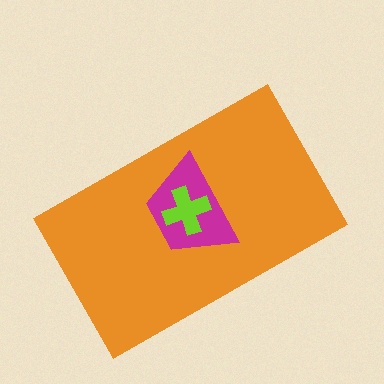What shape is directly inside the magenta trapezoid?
The lime cross.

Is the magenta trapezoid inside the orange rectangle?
Yes.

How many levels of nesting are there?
3.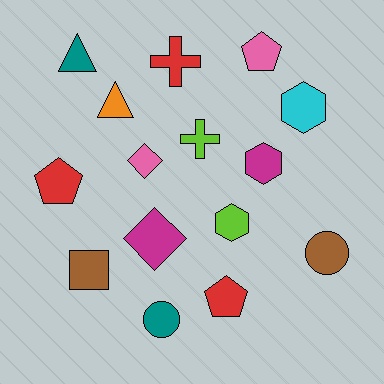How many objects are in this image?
There are 15 objects.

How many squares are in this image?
There is 1 square.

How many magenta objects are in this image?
There are 2 magenta objects.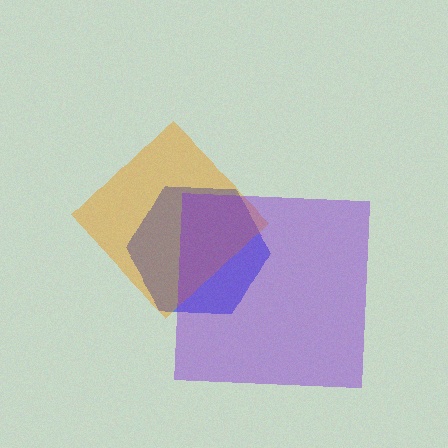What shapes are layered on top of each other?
The layered shapes are: a blue hexagon, an orange diamond, a purple square.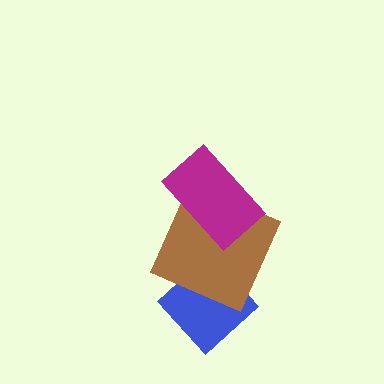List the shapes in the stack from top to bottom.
From top to bottom: the magenta rectangle, the brown square, the blue diamond.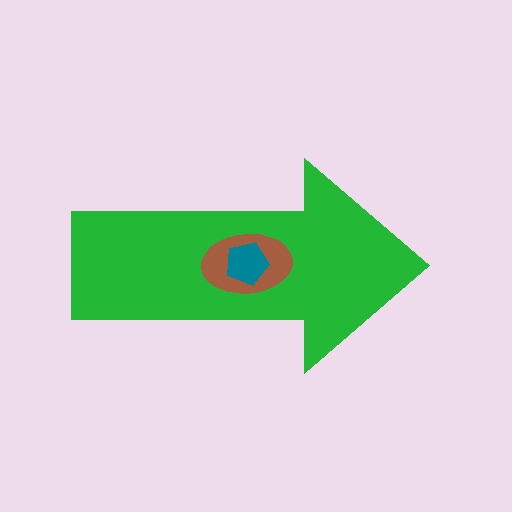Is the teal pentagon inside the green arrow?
Yes.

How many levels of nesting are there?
3.